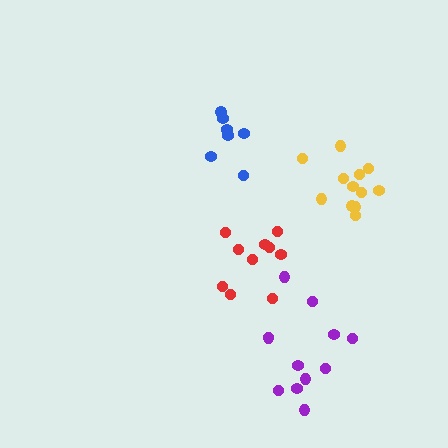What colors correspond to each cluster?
The clusters are colored: red, blue, yellow, purple.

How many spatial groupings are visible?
There are 4 spatial groupings.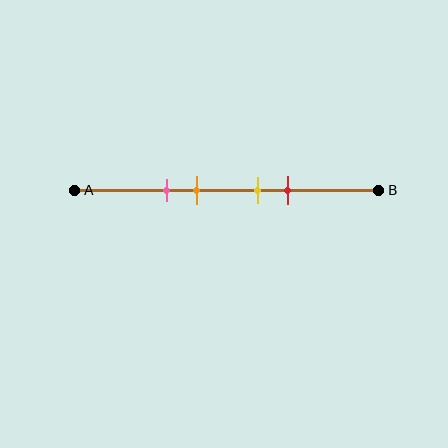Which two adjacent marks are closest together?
The yellow and red marks are the closest adjacent pair.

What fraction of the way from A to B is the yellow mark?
The yellow mark is approximately 60% (0.6) of the way from A to B.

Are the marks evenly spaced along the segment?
No, the marks are not evenly spaced.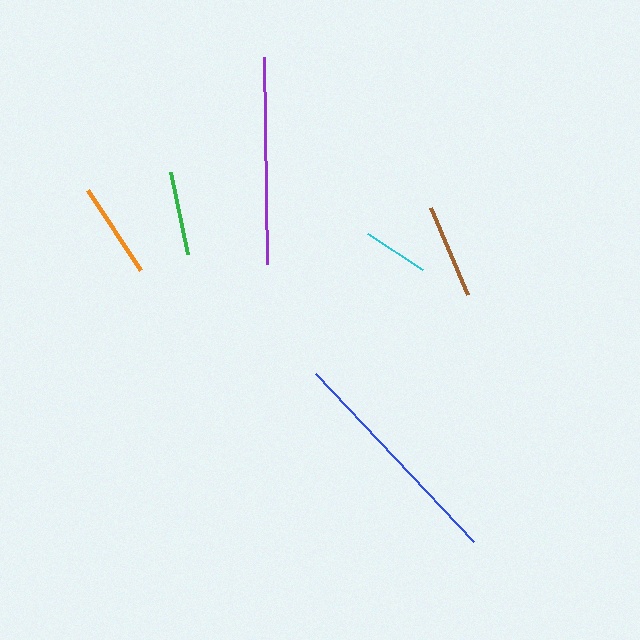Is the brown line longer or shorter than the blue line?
The blue line is longer than the brown line.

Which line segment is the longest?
The blue line is the longest at approximately 231 pixels.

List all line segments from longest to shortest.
From longest to shortest: blue, purple, orange, brown, green, cyan.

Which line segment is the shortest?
The cyan line is the shortest at approximately 66 pixels.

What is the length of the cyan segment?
The cyan segment is approximately 66 pixels long.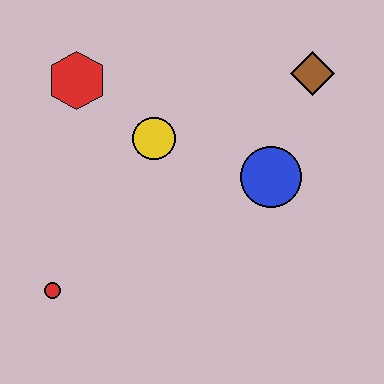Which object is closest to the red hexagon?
The yellow circle is closest to the red hexagon.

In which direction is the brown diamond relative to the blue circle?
The brown diamond is above the blue circle.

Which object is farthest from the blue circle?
The red circle is farthest from the blue circle.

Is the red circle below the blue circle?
Yes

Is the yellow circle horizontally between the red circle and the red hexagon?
No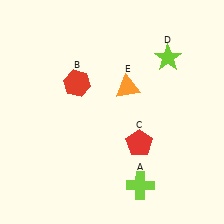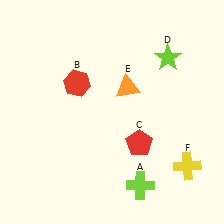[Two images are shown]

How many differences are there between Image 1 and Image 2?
There is 1 difference between the two images.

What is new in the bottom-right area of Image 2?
A yellow cross (F) was added in the bottom-right area of Image 2.